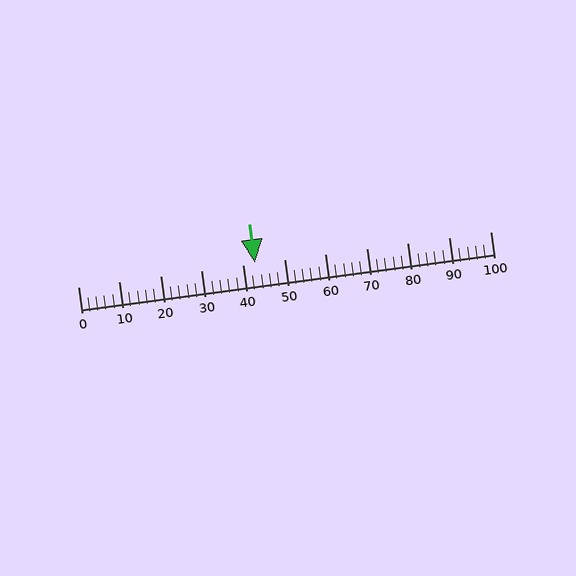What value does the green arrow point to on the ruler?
The green arrow points to approximately 43.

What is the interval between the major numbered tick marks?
The major tick marks are spaced 10 units apart.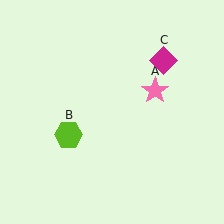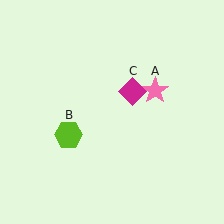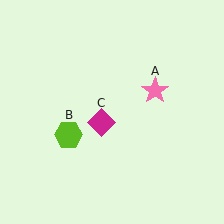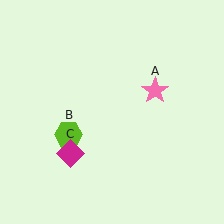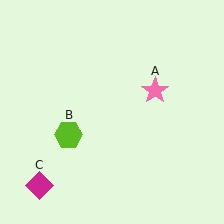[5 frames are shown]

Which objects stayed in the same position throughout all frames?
Pink star (object A) and lime hexagon (object B) remained stationary.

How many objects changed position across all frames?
1 object changed position: magenta diamond (object C).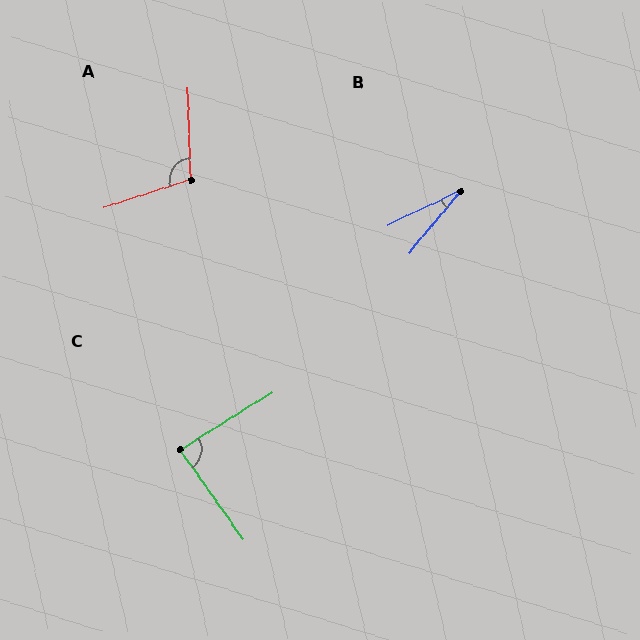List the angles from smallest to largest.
B (25°), C (87°), A (106°).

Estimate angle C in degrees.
Approximately 87 degrees.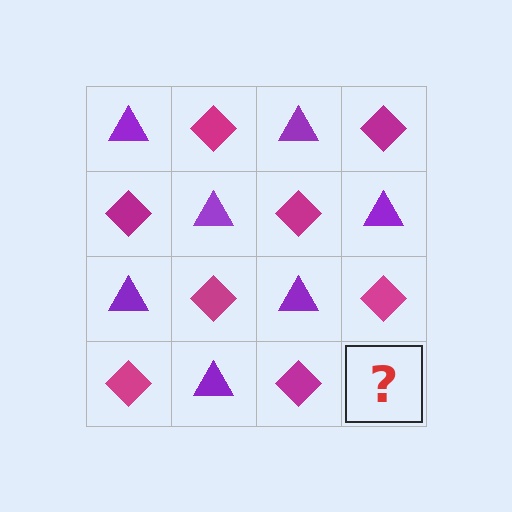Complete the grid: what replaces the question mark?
The question mark should be replaced with a purple triangle.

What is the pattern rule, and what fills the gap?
The rule is that it alternates purple triangle and magenta diamond in a checkerboard pattern. The gap should be filled with a purple triangle.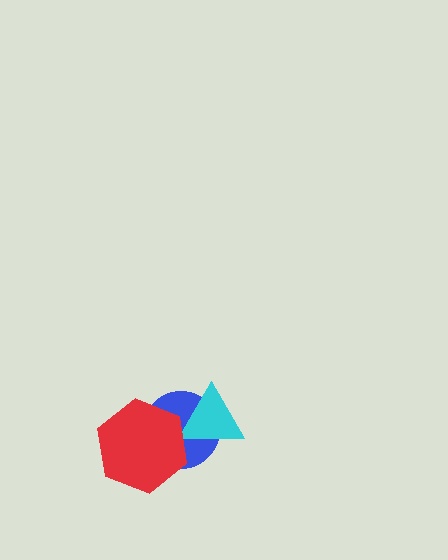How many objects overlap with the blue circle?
2 objects overlap with the blue circle.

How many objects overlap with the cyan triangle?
2 objects overlap with the cyan triangle.